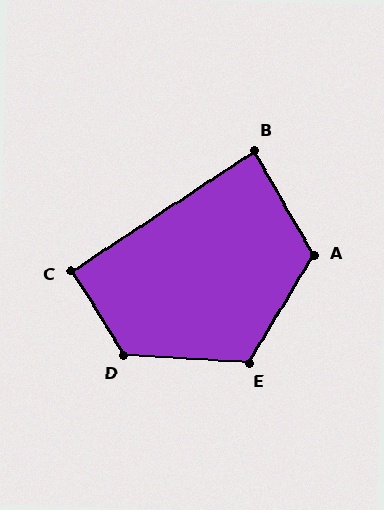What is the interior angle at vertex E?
Approximately 118 degrees (obtuse).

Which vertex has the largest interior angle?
D, at approximately 125 degrees.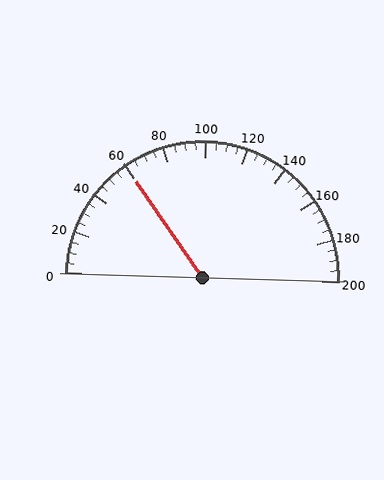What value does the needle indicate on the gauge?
The needle indicates approximately 60.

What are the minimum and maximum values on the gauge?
The gauge ranges from 0 to 200.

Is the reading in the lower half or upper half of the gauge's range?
The reading is in the lower half of the range (0 to 200).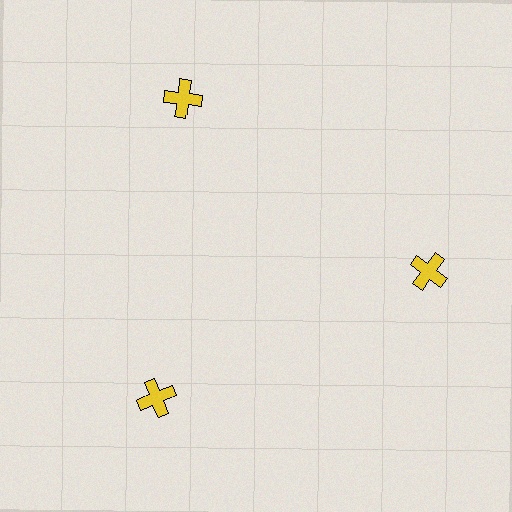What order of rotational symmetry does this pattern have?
This pattern has 3-fold rotational symmetry.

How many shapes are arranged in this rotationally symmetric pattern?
There are 3 shapes, arranged in 3 groups of 1.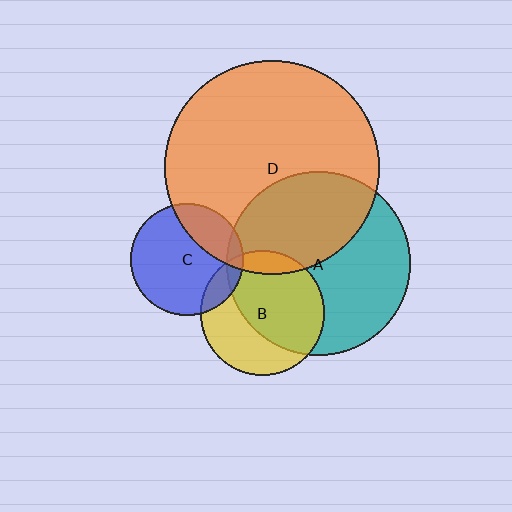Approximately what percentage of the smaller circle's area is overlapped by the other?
Approximately 60%.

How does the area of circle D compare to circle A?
Approximately 1.4 times.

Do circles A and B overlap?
Yes.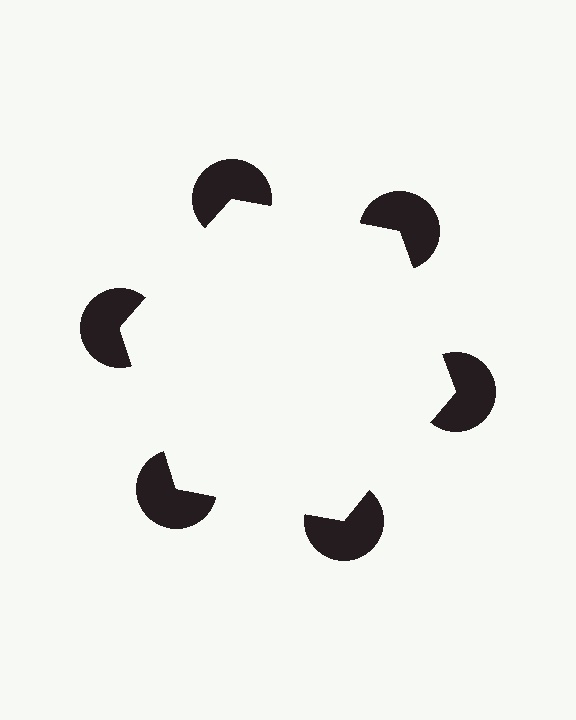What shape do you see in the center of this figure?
An illusory hexagon — its edges are inferred from the aligned wedge cuts in the pac-man discs, not physically drawn.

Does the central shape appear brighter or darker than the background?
It typically appears slightly brighter than the background, even though no actual brightness change is drawn.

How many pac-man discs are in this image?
There are 6 — one at each vertex of the illusory hexagon.